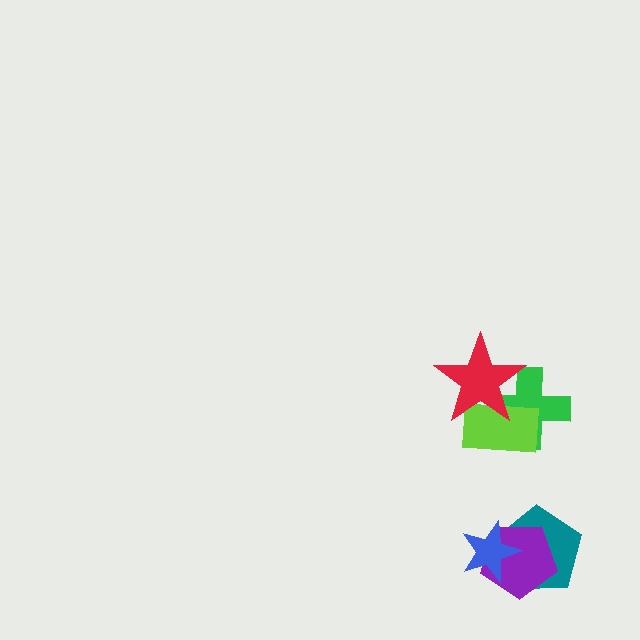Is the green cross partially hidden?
Yes, it is partially covered by another shape.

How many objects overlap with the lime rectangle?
2 objects overlap with the lime rectangle.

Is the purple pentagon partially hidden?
Yes, it is partially covered by another shape.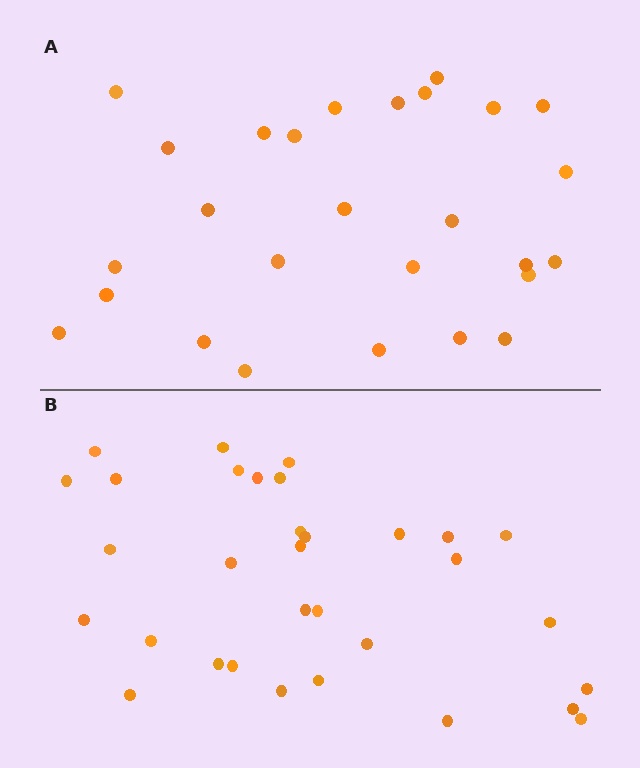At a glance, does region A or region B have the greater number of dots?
Region B (the bottom region) has more dots.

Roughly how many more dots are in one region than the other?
Region B has about 5 more dots than region A.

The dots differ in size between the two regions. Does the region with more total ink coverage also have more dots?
No. Region A has more total ink coverage because its dots are larger, but region B actually contains more individual dots. Total area can be misleading — the number of items is what matters here.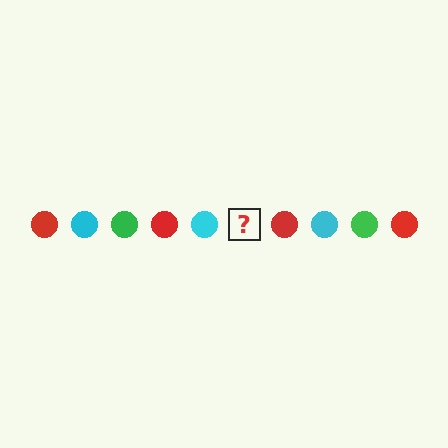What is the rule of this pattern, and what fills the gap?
The rule is that the pattern cycles through red, cyan, green circles. The gap should be filled with a green circle.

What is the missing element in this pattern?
The missing element is a green circle.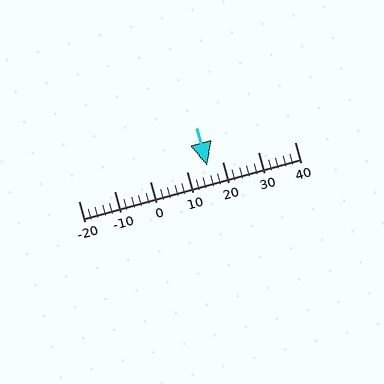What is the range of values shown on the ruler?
The ruler shows values from -20 to 40.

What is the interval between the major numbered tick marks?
The major tick marks are spaced 10 units apart.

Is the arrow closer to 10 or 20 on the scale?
The arrow is closer to 20.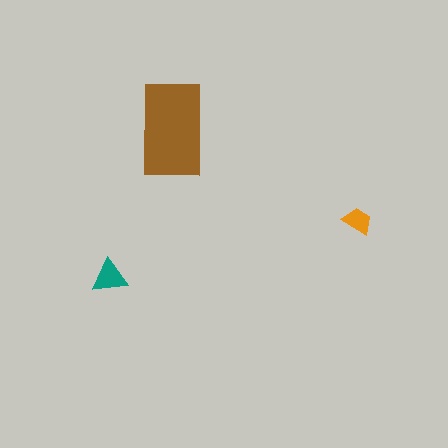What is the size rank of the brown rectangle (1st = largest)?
1st.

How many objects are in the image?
There are 3 objects in the image.